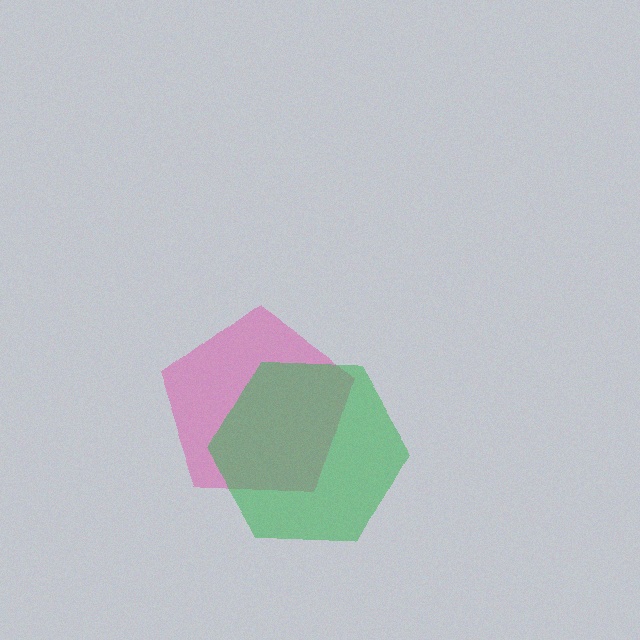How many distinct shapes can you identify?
There are 2 distinct shapes: a pink pentagon, a green hexagon.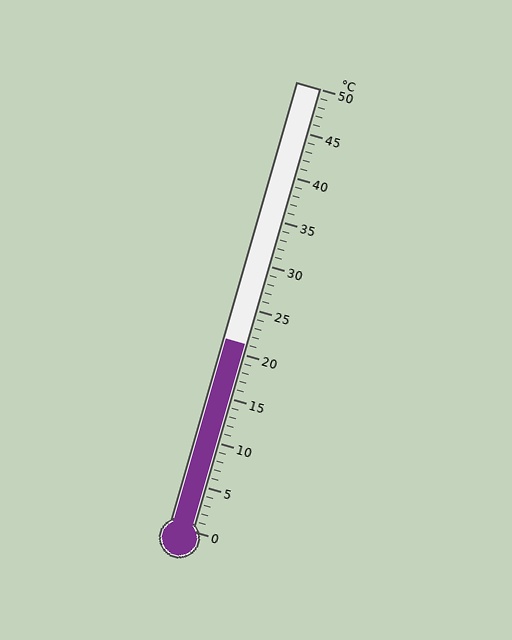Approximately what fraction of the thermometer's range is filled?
The thermometer is filled to approximately 40% of its range.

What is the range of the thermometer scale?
The thermometer scale ranges from 0°C to 50°C.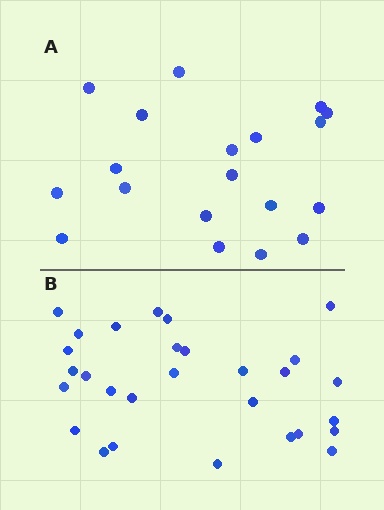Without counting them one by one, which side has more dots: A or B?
Region B (the bottom region) has more dots.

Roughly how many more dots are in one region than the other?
Region B has roughly 10 or so more dots than region A.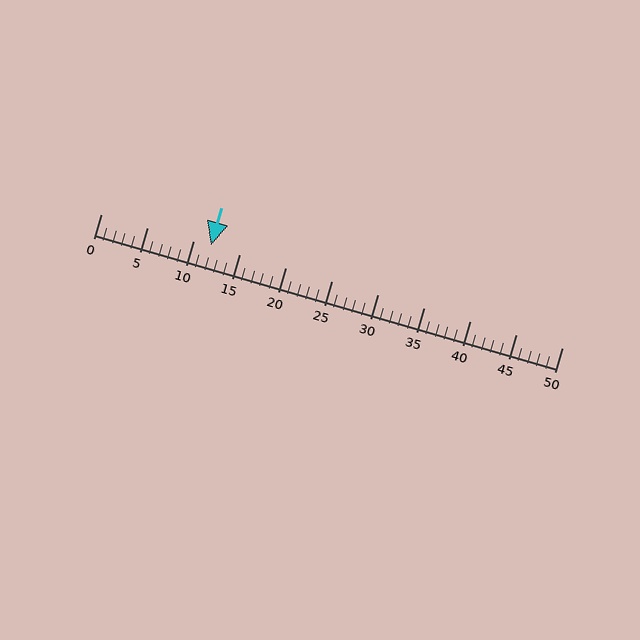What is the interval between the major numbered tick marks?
The major tick marks are spaced 5 units apart.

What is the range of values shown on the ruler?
The ruler shows values from 0 to 50.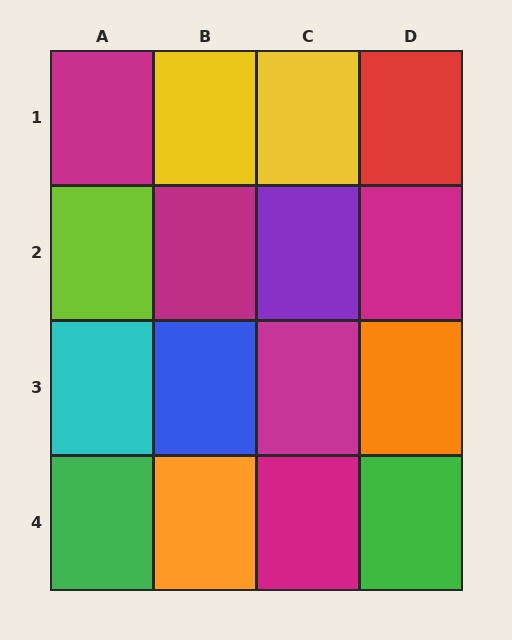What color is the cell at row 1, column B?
Yellow.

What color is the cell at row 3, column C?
Magenta.